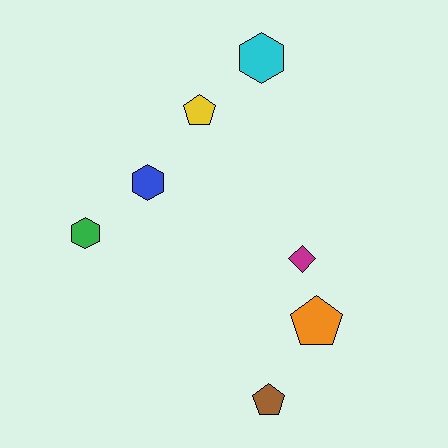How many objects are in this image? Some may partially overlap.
There are 7 objects.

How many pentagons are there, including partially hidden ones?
There are 3 pentagons.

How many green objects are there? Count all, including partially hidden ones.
There is 1 green object.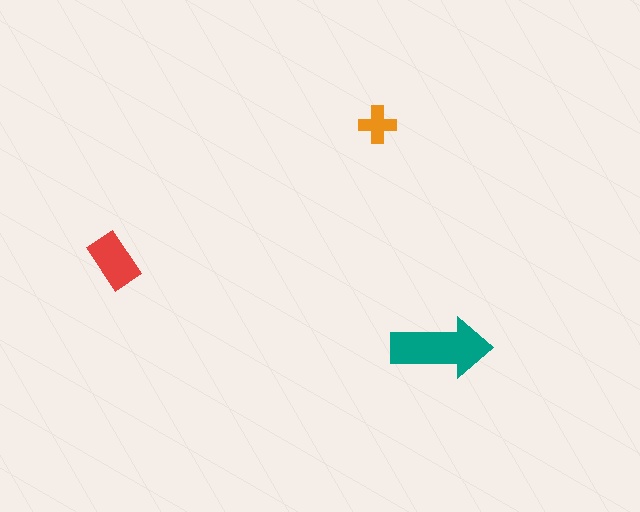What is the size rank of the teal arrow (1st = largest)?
1st.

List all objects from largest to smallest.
The teal arrow, the red rectangle, the orange cross.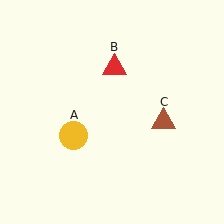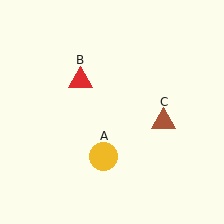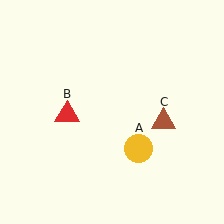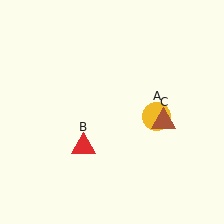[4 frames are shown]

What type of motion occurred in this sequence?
The yellow circle (object A), red triangle (object B) rotated counterclockwise around the center of the scene.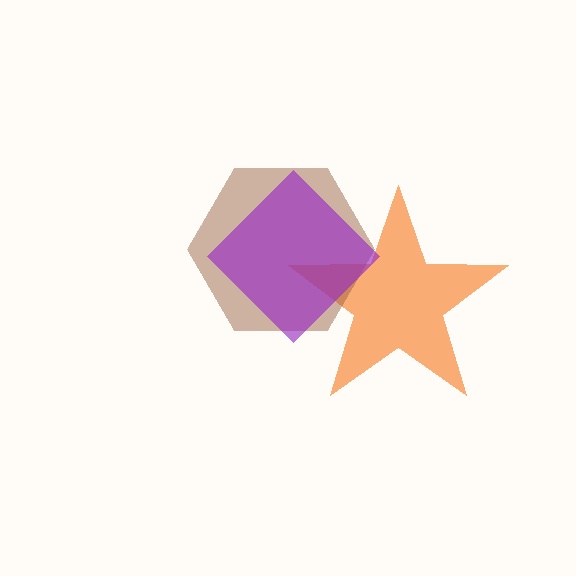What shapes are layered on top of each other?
The layered shapes are: an orange star, a brown hexagon, a purple diamond.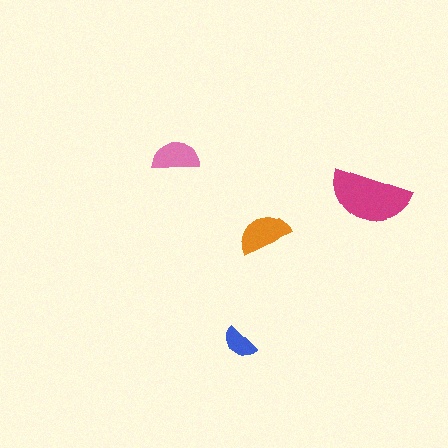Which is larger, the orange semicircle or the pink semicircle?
The orange one.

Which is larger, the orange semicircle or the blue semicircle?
The orange one.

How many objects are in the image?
There are 4 objects in the image.